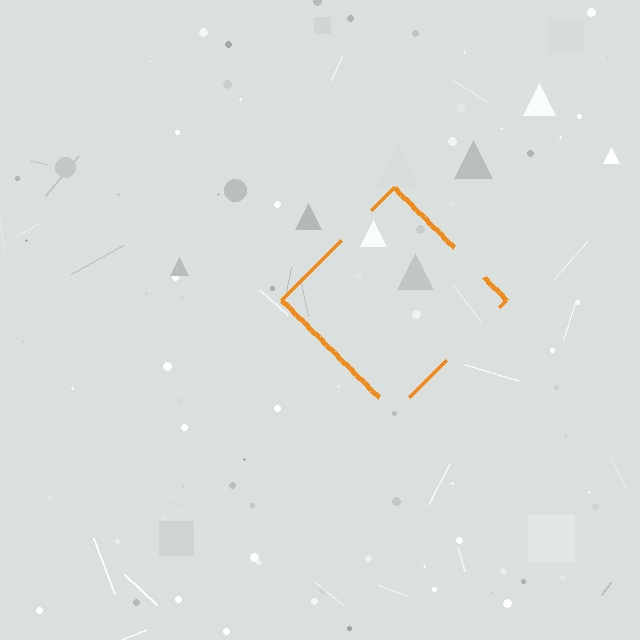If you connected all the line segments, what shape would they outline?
They would outline a diamond.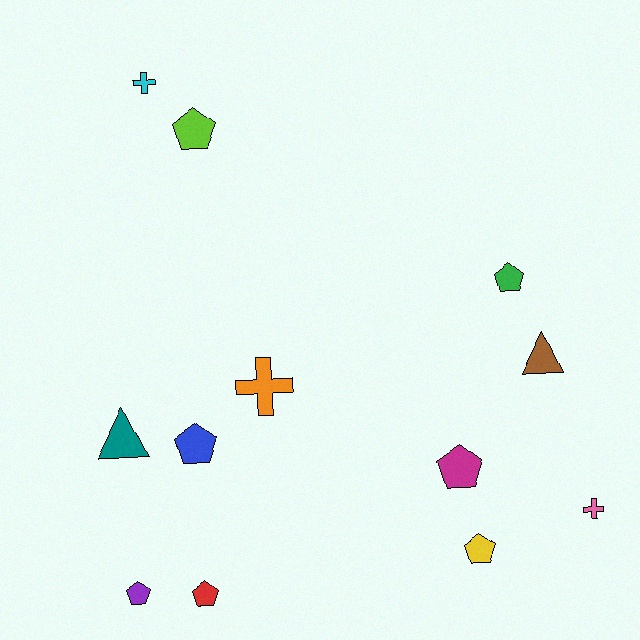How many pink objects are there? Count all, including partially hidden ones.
There is 1 pink object.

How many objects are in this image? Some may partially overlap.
There are 12 objects.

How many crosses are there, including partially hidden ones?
There are 3 crosses.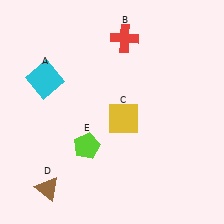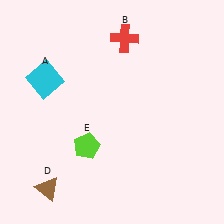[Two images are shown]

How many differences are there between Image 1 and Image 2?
There is 1 difference between the two images.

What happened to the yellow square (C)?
The yellow square (C) was removed in Image 2. It was in the bottom-right area of Image 1.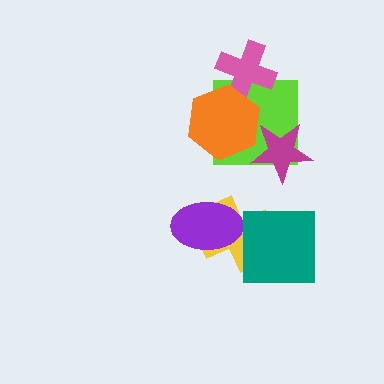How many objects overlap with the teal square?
1 object overlaps with the teal square.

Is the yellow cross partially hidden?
Yes, it is partially covered by another shape.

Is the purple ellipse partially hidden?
No, no other shape covers it.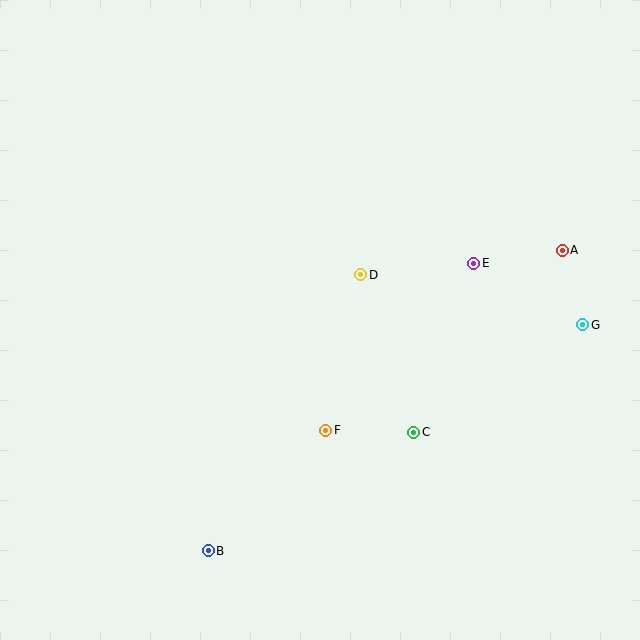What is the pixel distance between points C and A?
The distance between C and A is 235 pixels.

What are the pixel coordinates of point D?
Point D is at (361, 275).